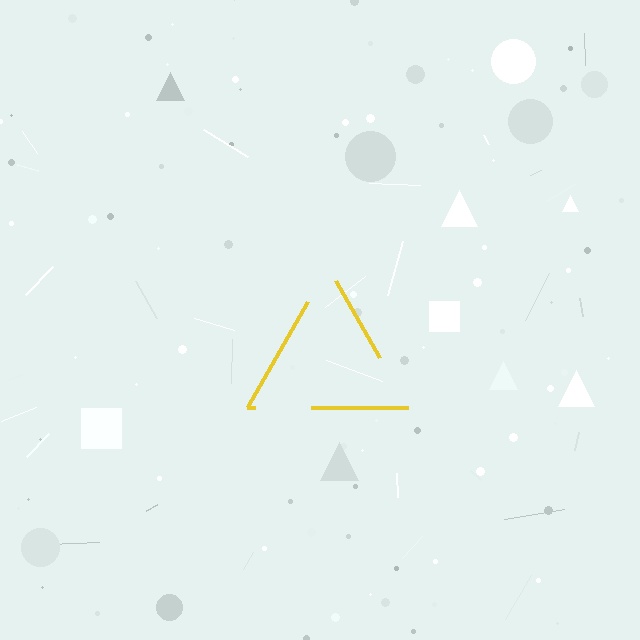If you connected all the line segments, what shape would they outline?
They would outline a triangle.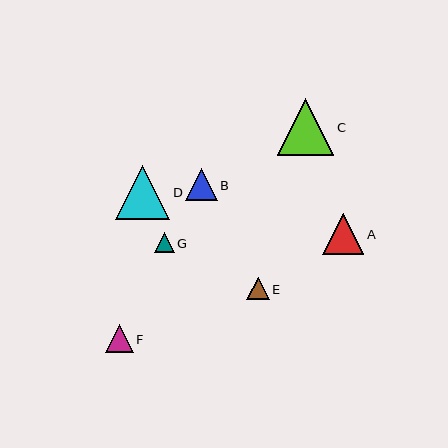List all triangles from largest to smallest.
From largest to smallest: C, D, A, B, F, E, G.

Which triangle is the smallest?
Triangle G is the smallest with a size of approximately 20 pixels.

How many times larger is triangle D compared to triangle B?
Triangle D is approximately 1.7 times the size of triangle B.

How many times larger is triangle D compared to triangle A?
Triangle D is approximately 1.3 times the size of triangle A.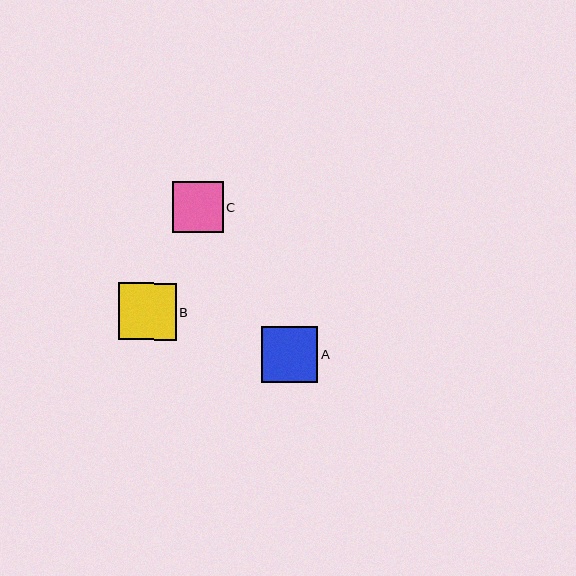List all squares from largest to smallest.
From largest to smallest: B, A, C.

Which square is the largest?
Square B is the largest with a size of approximately 57 pixels.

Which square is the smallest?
Square C is the smallest with a size of approximately 51 pixels.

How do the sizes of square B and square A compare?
Square B and square A are approximately the same size.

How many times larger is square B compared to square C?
Square B is approximately 1.1 times the size of square C.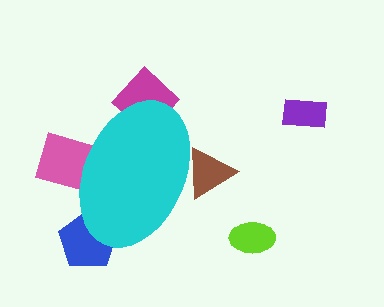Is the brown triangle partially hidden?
Yes, the brown triangle is partially hidden behind the cyan ellipse.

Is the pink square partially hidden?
Yes, the pink square is partially hidden behind the cyan ellipse.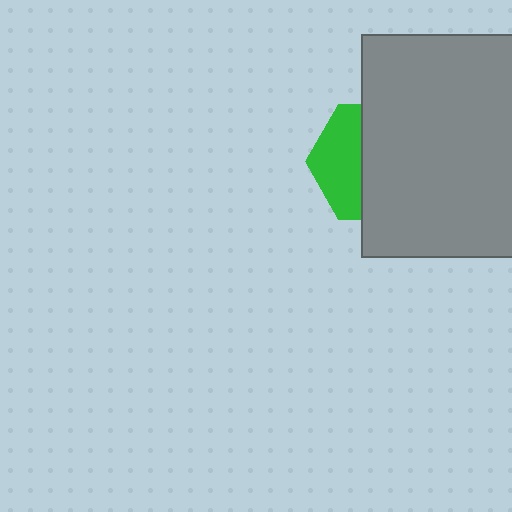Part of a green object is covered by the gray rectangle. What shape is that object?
It is a hexagon.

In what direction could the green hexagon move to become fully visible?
The green hexagon could move left. That would shift it out from behind the gray rectangle entirely.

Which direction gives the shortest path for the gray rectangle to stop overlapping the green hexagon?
Moving right gives the shortest separation.